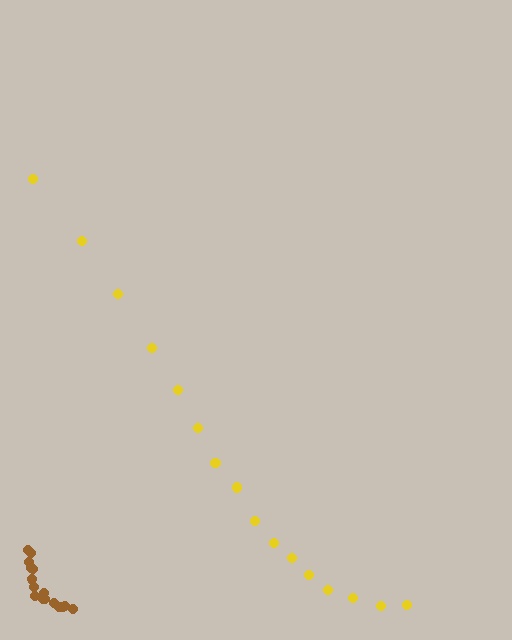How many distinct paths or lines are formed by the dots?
There are 2 distinct paths.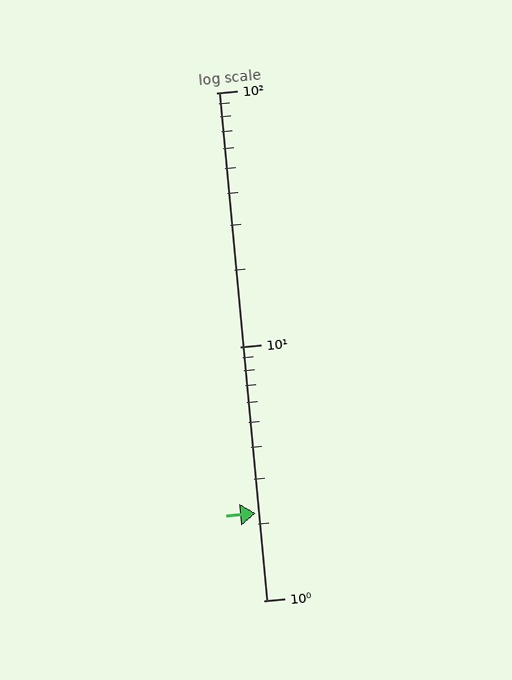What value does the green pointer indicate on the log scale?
The pointer indicates approximately 2.2.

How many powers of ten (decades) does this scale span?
The scale spans 2 decades, from 1 to 100.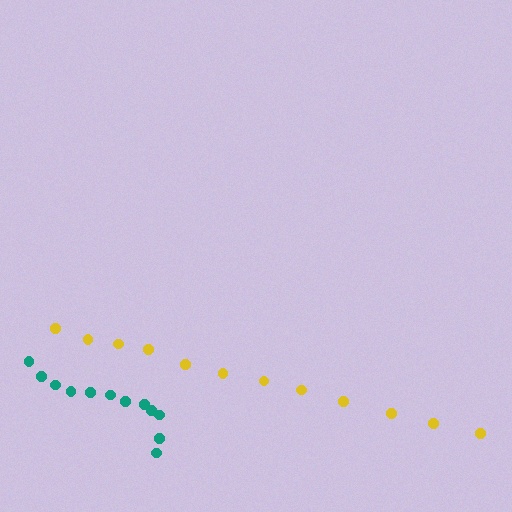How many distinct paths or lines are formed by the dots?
There are 2 distinct paths.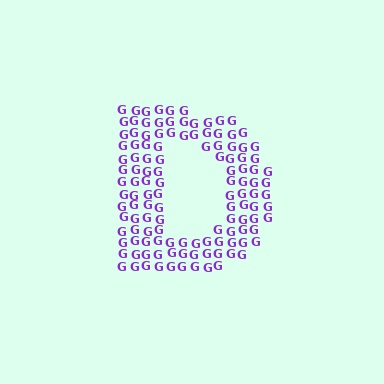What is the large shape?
The large shape is the letter D.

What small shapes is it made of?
It is made of small letter G's.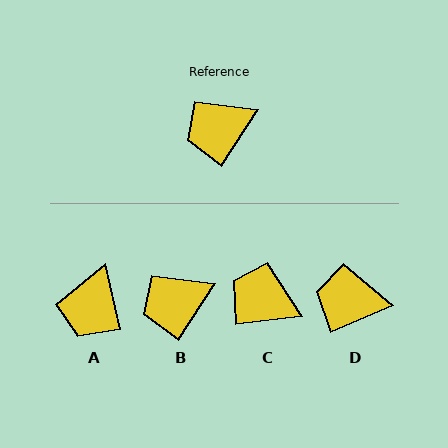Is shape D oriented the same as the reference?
No, it is off by about 34 degrees.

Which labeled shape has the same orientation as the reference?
B.